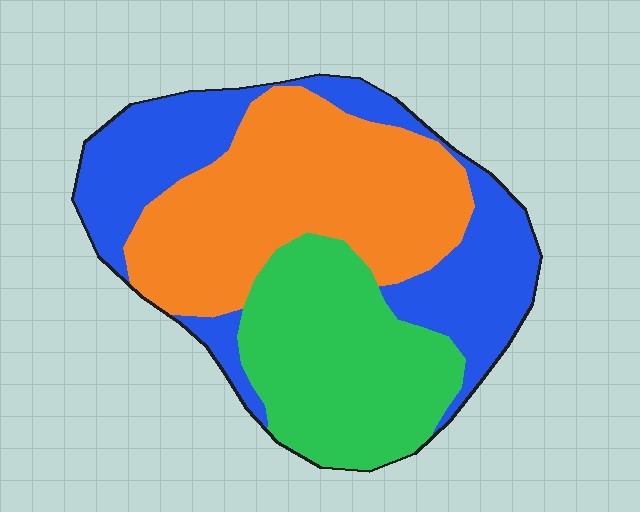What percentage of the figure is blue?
Blue takes up between a sixth and a third of the figure.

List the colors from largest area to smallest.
From largest to smallest: orange, blue, green.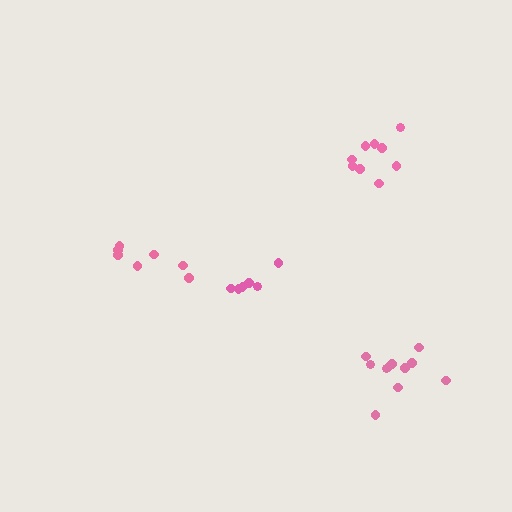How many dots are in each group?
Group 1: 7 dots, Group 2: 6 dots, Group 3: 9 dots, Group 4: 11 dots (33 total).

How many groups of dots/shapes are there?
There are 4 groups.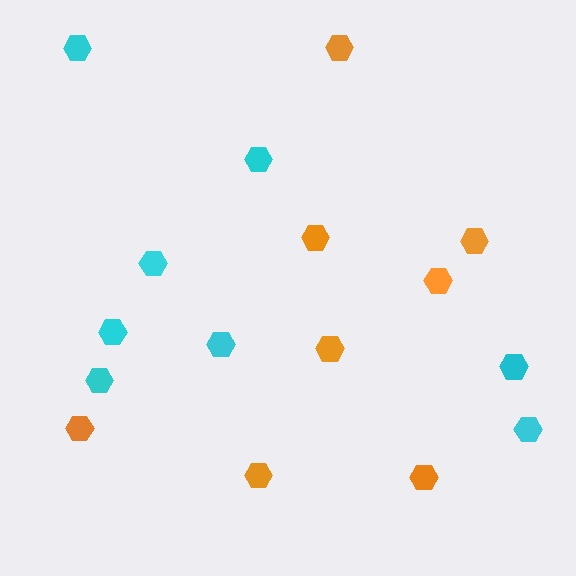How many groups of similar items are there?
There are 2 groups: one group of orange hexagons (8) and one group of cyan hexagons (8).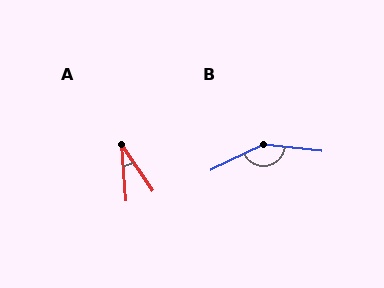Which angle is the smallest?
A, at approximately 29 degrees.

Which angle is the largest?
B, at approximately 148 degrees.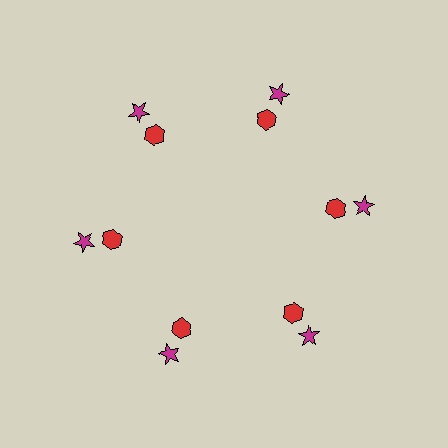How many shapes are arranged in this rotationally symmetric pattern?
There are 12 shapes, arranged in 6 groups of 2.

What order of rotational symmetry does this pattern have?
This pattern has 6-fold rotational symmetry.